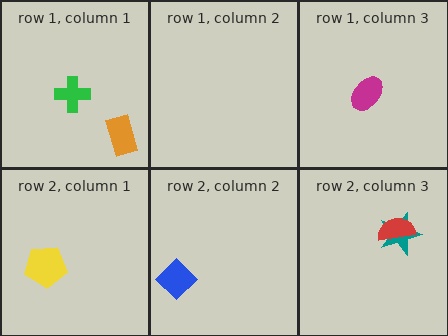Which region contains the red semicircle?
The row 2, column 3 region.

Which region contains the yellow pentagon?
The row 2, column 1 region.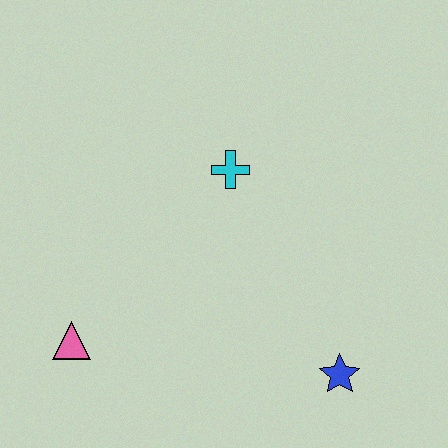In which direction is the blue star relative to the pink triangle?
The blue star is to the right of the pink triangle.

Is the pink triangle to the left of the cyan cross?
Yes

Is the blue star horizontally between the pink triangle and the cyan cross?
No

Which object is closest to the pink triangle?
The cyan cross is closest to the pink triangle.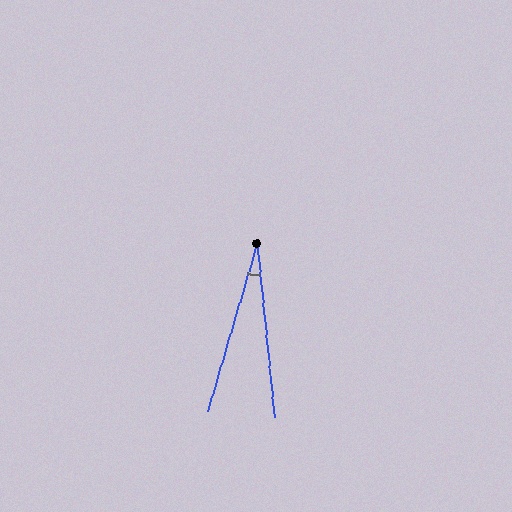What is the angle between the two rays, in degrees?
Approximately 22 degrees.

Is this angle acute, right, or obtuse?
It is acute.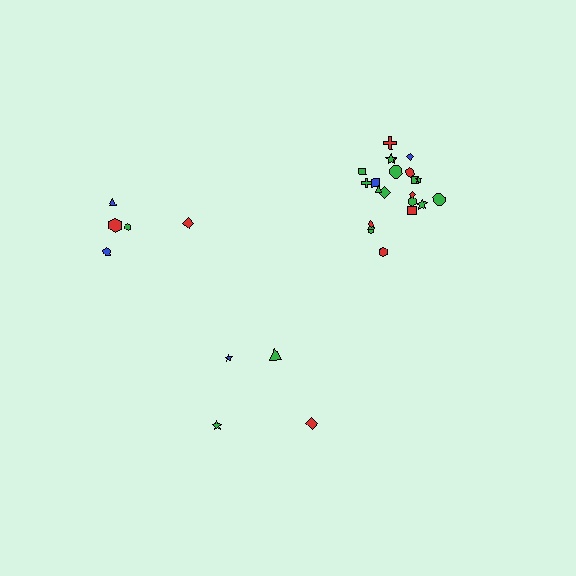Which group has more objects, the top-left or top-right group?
The top-right group.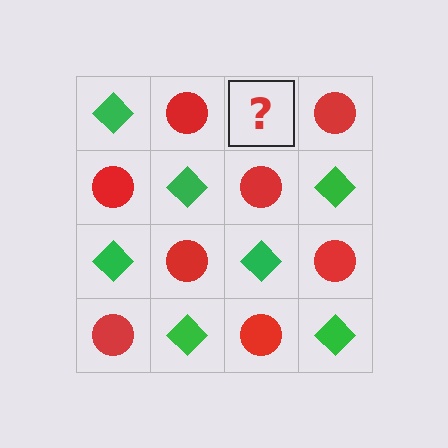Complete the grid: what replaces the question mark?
The question mark should be replaced with a green diamond.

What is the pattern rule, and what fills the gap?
The rule is that it alternates green diamond and red circle in a checkerboard pattern. The gap should be filled with a green diamond.